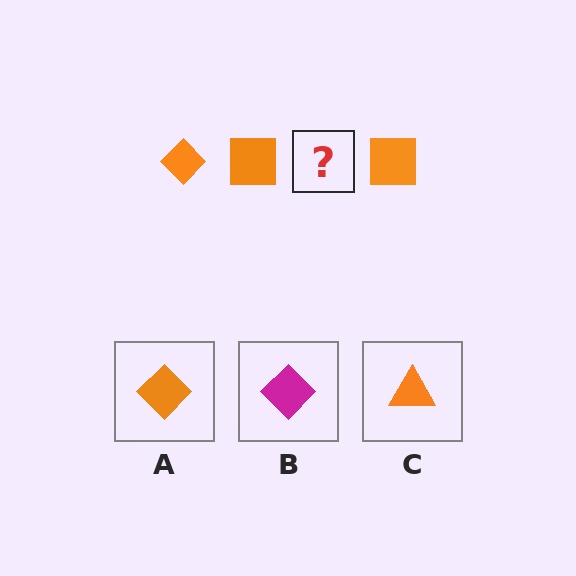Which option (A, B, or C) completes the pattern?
A.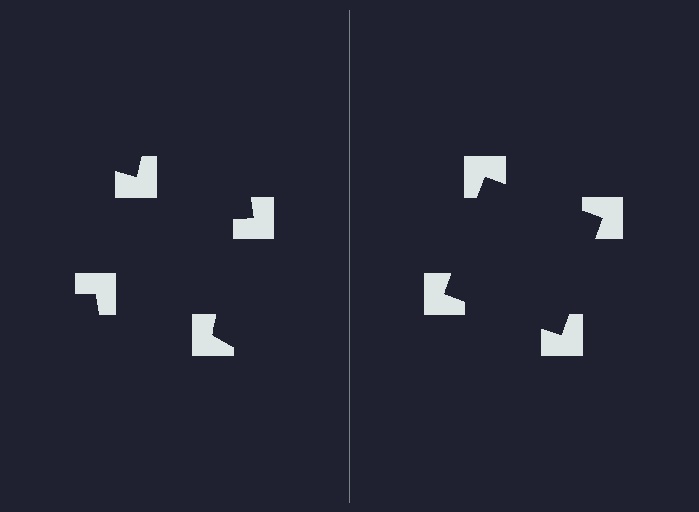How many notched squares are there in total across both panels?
8 — 4 on each side.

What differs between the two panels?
The notched squares are positioned identically on both sides; only the wedge orientations differ. On the right they align to a square; on the left they are misaligned.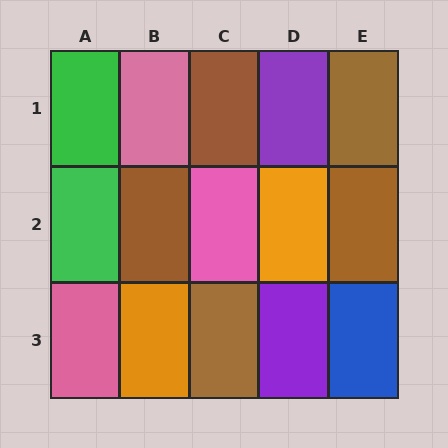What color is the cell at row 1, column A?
Green.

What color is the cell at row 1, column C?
Brown.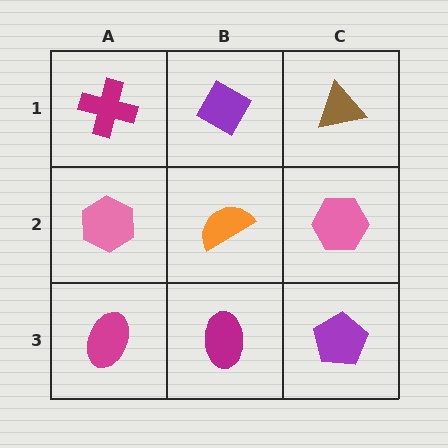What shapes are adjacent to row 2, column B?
A purple diamond (row 1, column B), a magenta ellipse (row 3, column B), a pink hexagon (row 2, column A), a pink hexagon (row 2, column C).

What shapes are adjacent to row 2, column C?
A brown triangle (row 1, column C), a purple pentagon (row 3, column C), an orange semicircle (row 2, column B).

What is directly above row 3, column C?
A pink hexagon.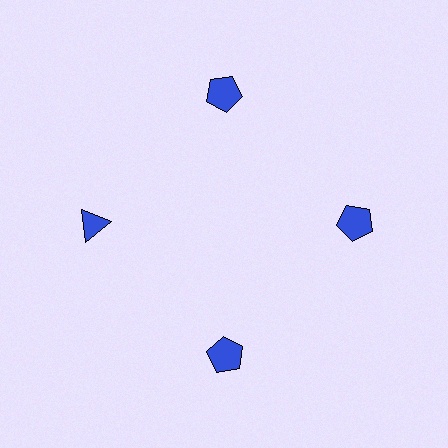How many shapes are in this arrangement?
There are 4 shapes arranged in a ring pattern.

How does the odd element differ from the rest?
It has a different shape: triangle instead of pentagon.